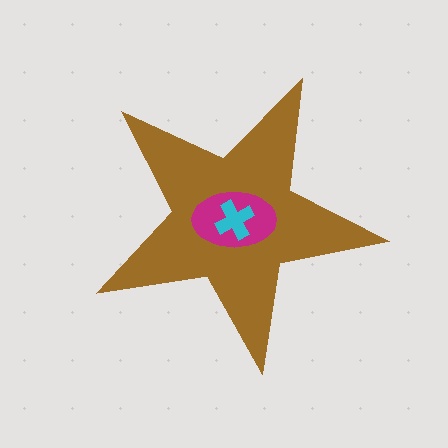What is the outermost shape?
The brown star.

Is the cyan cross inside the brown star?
Yes.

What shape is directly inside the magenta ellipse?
The cyan cross.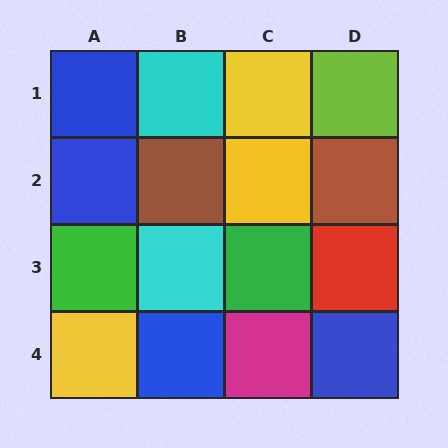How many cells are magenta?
1 cell is magenta.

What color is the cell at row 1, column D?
Lime.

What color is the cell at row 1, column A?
Blue.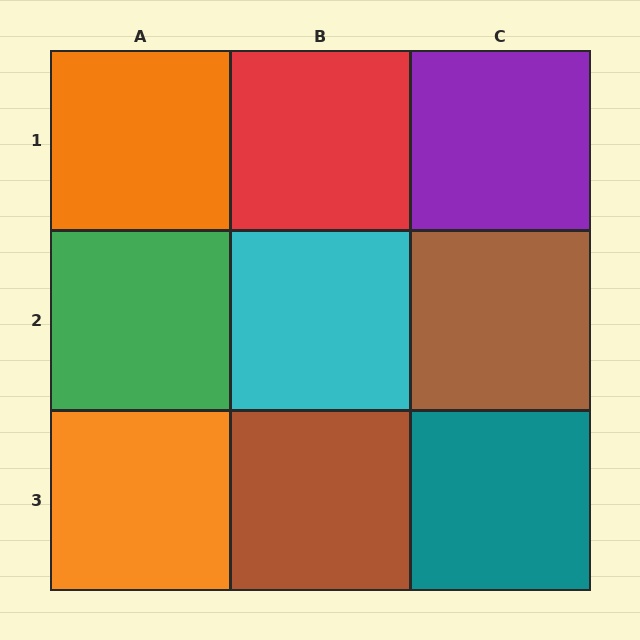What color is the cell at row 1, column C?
Purple.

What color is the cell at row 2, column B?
Cyan.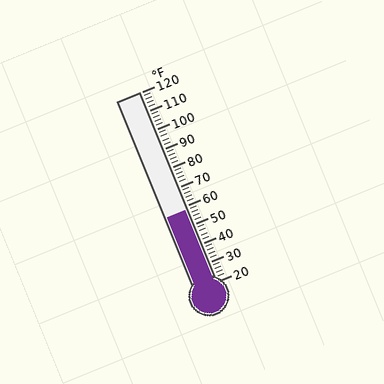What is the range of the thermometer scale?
The thermometer scale ranges from 20°F to 120°F.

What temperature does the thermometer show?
The thermometer shows approximately 58°F.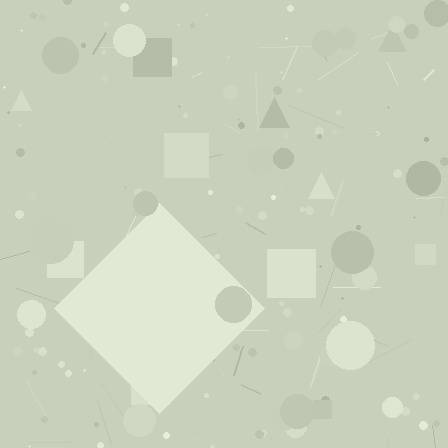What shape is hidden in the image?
A diamond is hidden in the image.